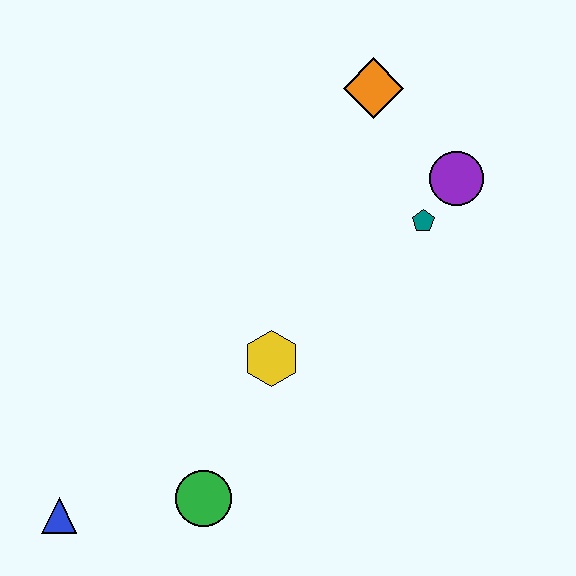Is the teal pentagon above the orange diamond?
No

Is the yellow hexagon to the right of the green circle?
Yes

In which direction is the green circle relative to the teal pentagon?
The green circle is below the teal pentagon.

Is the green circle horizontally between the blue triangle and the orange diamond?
Yes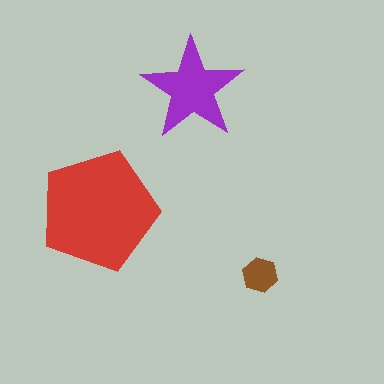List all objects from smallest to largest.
The brown hexagon, the purple star, the red pentagon.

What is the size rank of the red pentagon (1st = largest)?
1st.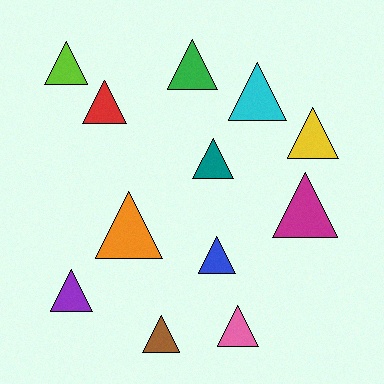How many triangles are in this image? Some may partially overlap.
There are 12 triangles.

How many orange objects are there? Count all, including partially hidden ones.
There is 1 orange object.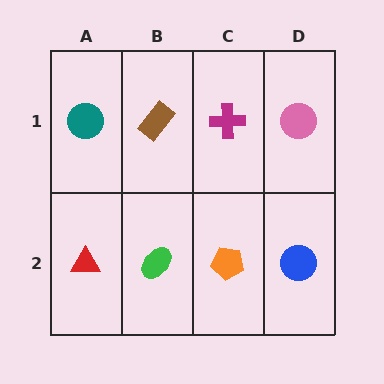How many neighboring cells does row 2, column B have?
3.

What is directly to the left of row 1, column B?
A teal circle.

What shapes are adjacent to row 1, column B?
A green ellipse (row 2, column B), a teal circle (row 1, column A), a magenta cross (row 1, column C).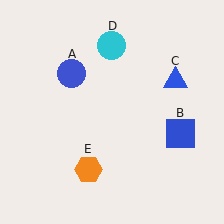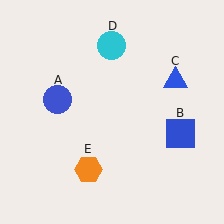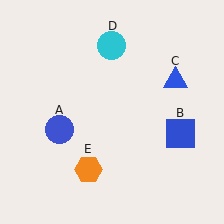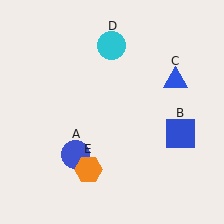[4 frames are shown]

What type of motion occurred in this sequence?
The blue circle (object A) rotated counterclockwise around the center of the scene.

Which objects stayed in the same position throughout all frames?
Blue square (object B) and blue triangle (object C) and cyan circle (object D) and orange hexagon (object E) remained stationary.